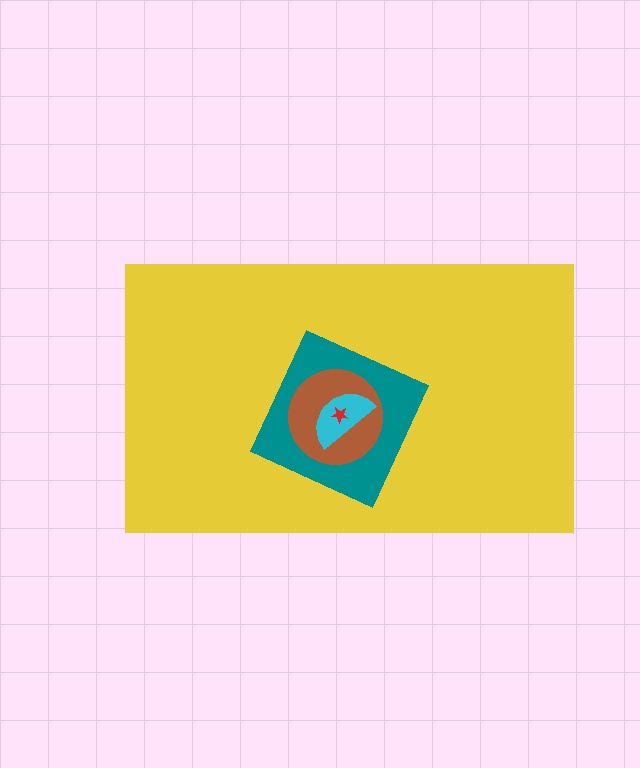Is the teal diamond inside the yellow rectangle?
Yes.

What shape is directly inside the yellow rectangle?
The teal diamond.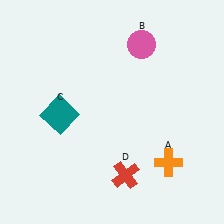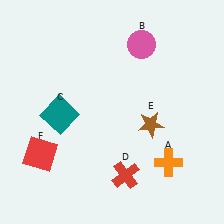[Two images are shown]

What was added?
A brown star (E), a red square (F) were added in Image 2.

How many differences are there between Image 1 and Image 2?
There are 2 differences between the two images.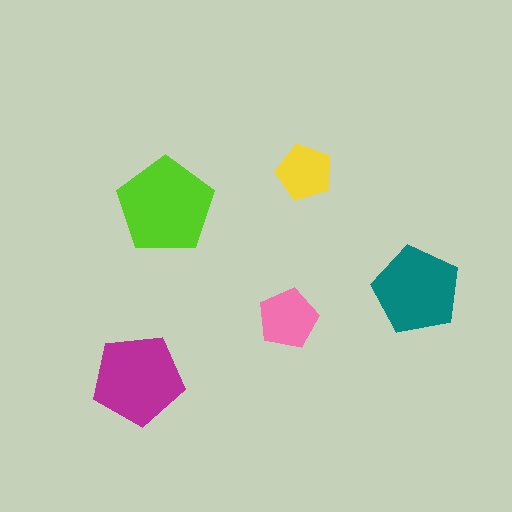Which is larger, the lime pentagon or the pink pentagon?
The lime one.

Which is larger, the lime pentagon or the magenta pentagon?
The lime one.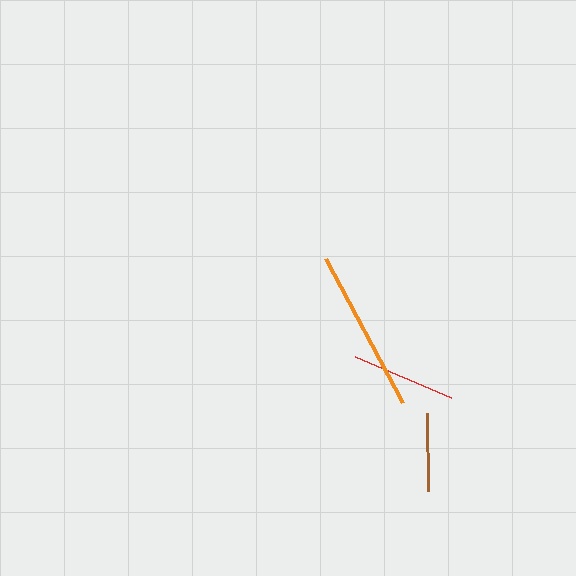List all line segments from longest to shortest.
From longest to shortest: orange, red, brown.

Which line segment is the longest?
The orange line is the longest at approximately 164 pixels.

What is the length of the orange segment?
The orange segment is approximately 164 pixels long.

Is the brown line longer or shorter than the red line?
The red line is longer than the brown line.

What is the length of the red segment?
The red segment is approximately 105 pixels long.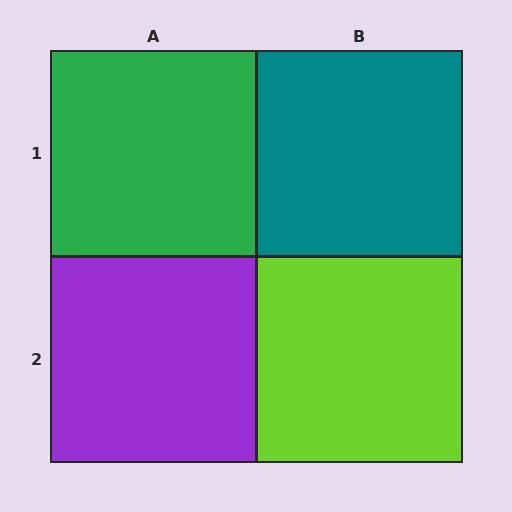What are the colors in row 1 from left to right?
Green, teal.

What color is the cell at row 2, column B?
Lime.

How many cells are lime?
1 cell is lime.